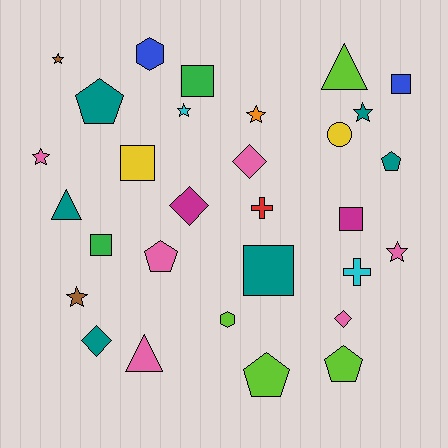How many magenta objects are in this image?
There are 2 magenta objects.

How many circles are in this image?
There is 1 circle.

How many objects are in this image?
There are 30 objects.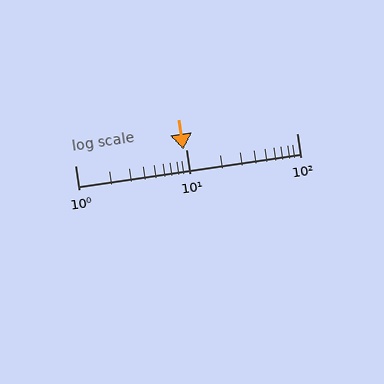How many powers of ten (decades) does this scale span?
The scale spans 2 decades, from 1 to 100.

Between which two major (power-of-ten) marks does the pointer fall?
The pointer is between 1 and 10.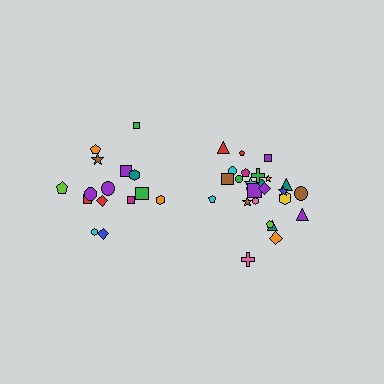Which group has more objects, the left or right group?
The right group.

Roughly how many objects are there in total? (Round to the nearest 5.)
Roughly 40 objects in total.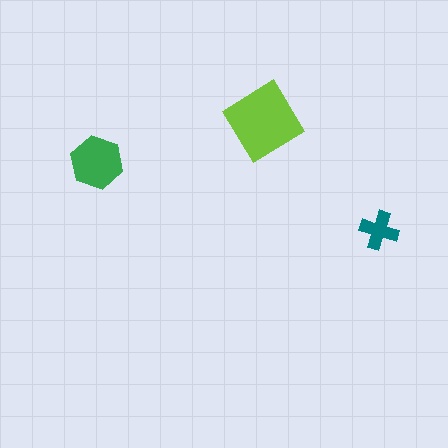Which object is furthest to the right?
The teal cross is rightmost.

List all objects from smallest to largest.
The teal cross, the green hexagon, the lime diamond.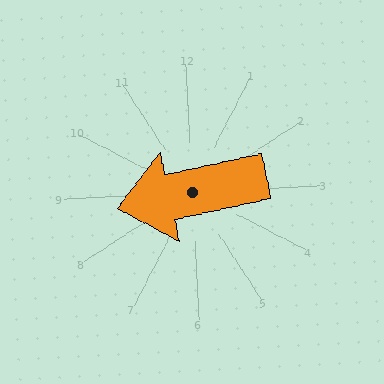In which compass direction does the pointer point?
West.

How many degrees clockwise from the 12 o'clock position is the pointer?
Approximately 261 degrees.